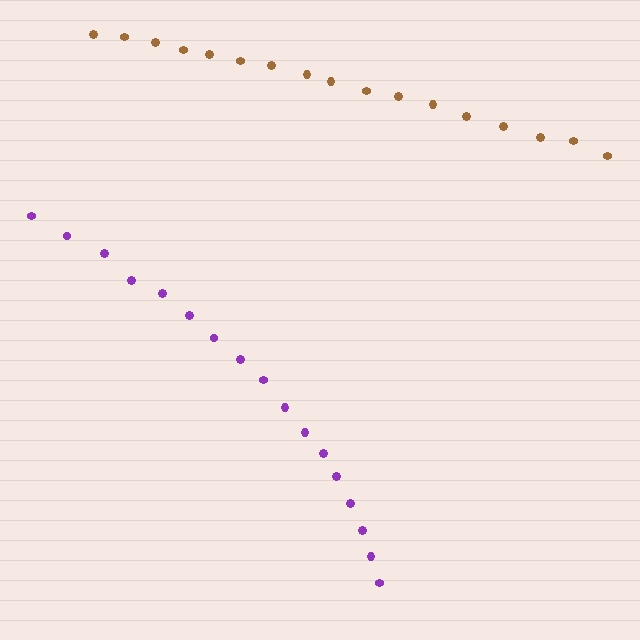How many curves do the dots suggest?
There are 2 distinct paths.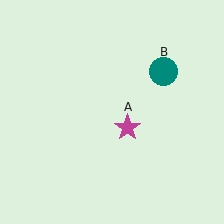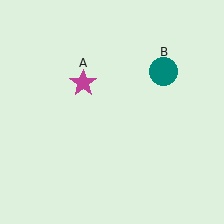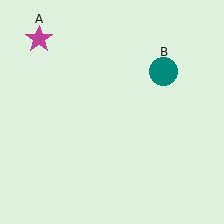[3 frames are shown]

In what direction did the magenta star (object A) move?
The magenta star (object A) moved up and to the left.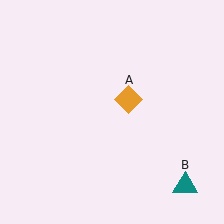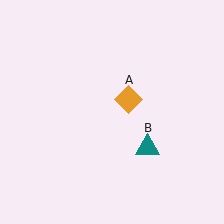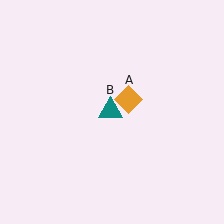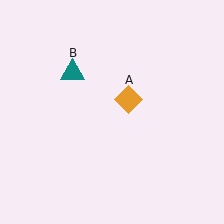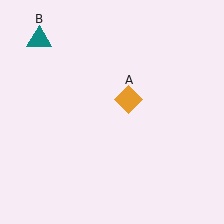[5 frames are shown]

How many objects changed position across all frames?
1 object changed position: teal triangle (object B).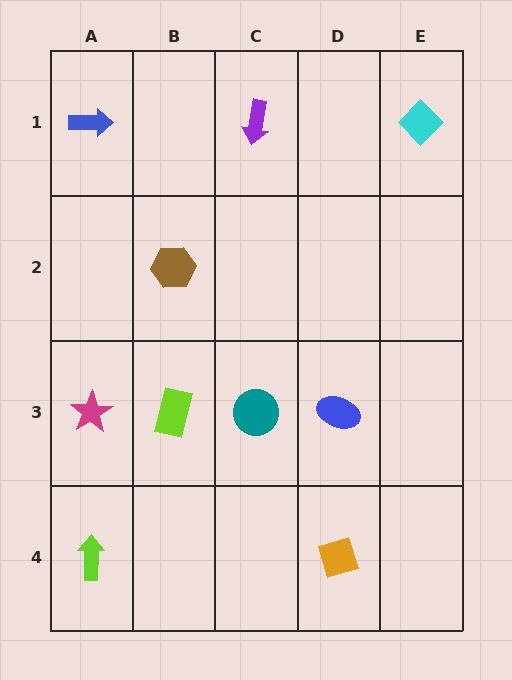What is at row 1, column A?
A blue arrow.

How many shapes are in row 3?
4 shapes.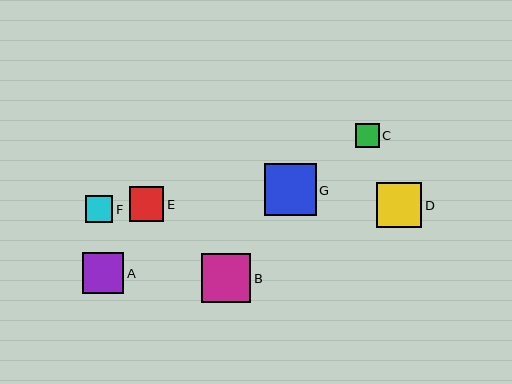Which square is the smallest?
Square C is the smallest with a size of approximately 24 pixels.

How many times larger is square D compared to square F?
Square D is approximately 1.6 times the size of square F.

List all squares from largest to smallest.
From largest to smallest: G, B, D, A, E, F, C.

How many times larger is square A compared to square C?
Square A is approximately 1.7 times the size of square C.